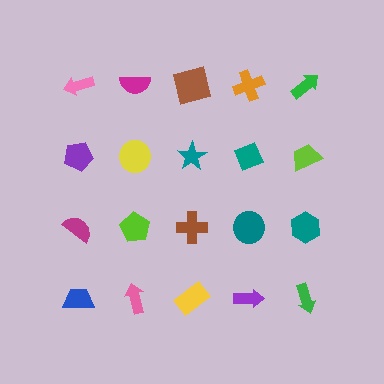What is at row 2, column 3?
A teal star.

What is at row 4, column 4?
A purple arrow.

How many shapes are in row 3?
5 shapes.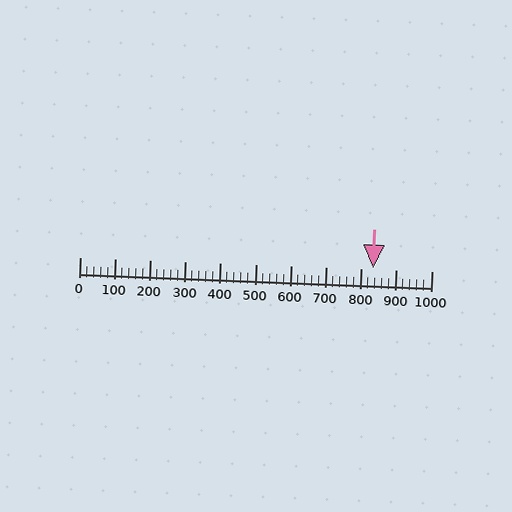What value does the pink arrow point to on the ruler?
The pink arrow points to approximately 834.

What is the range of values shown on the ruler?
The ruler shows values from 0 to 1000.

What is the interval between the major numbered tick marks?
The major tick marks are spaced 100 units apart.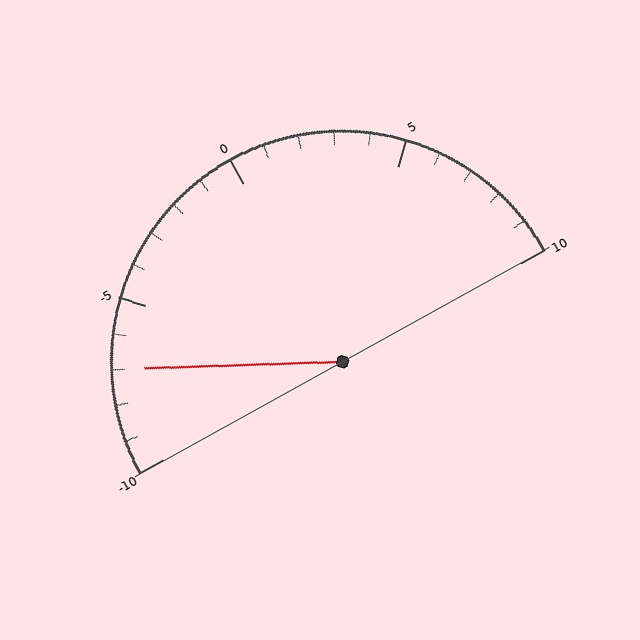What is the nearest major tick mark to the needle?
The nearest major tick mark is -5.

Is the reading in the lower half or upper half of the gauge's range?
The reading is in the lower half of the range (-10 to 10).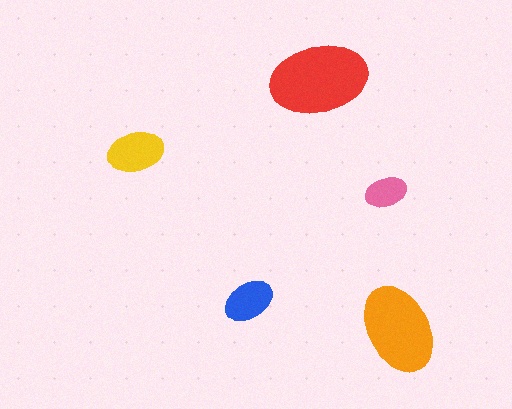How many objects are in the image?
There are 5 objects in the image.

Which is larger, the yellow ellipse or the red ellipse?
The red one.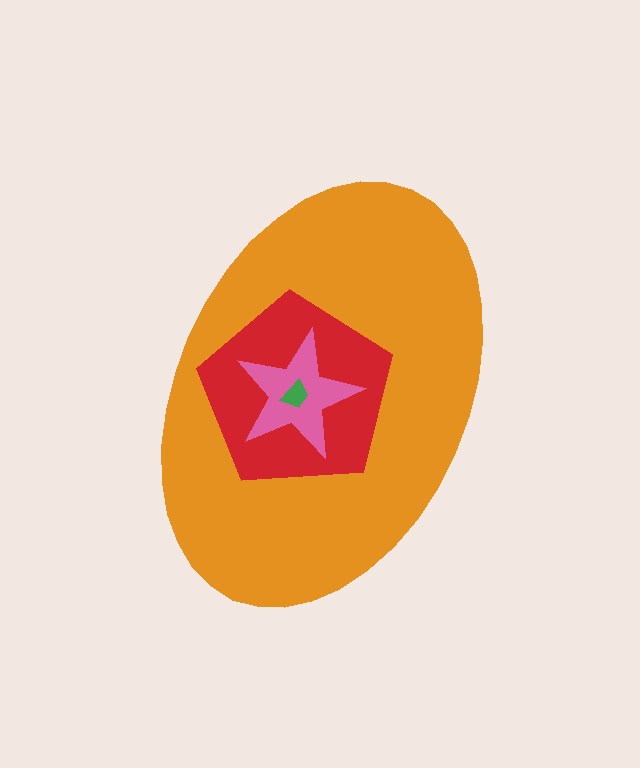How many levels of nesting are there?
4.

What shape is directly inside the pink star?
The green trapezoid.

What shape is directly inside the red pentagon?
The pink star.